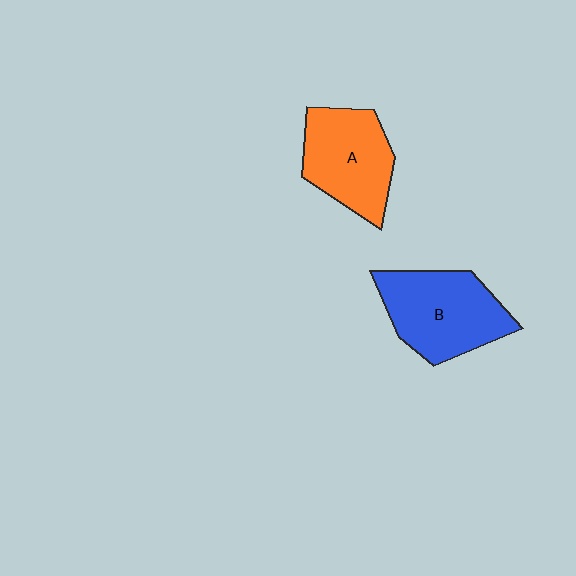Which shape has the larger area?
Shape B (blue).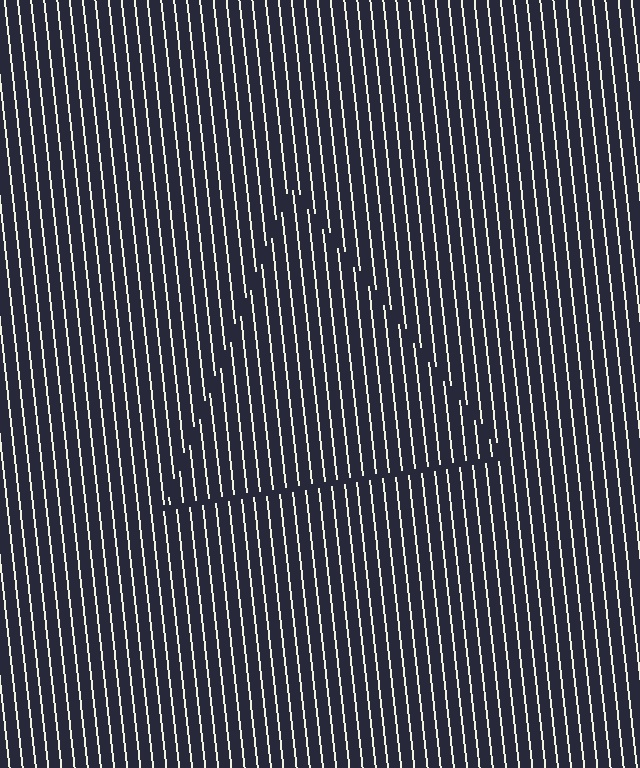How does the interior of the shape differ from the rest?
The interior of the shape contains the same grating, shifted by half a period — the contour is defined by the phase discontinuity where line-ends from the inner and outer gratings abut.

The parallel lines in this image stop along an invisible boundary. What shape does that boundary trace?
An illusory triangle. The interior of the shape contains the same grating, shifted by half a period — the contour is defined by the phase discontinuity where line-ends from the inner and outer gratings abut.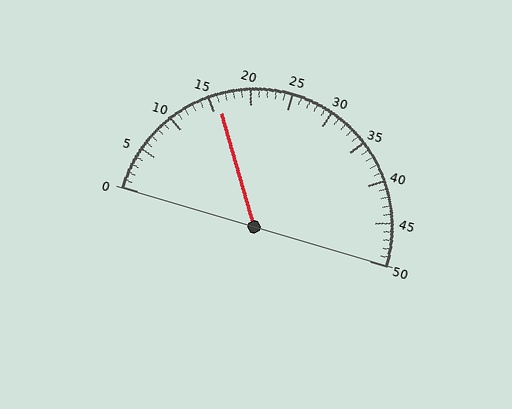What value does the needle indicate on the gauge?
The needle indicates approximately 16.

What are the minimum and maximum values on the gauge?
The gauge ranges from 0 to 50.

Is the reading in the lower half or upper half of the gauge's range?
The reading is in the lower half of the range (0 to 50).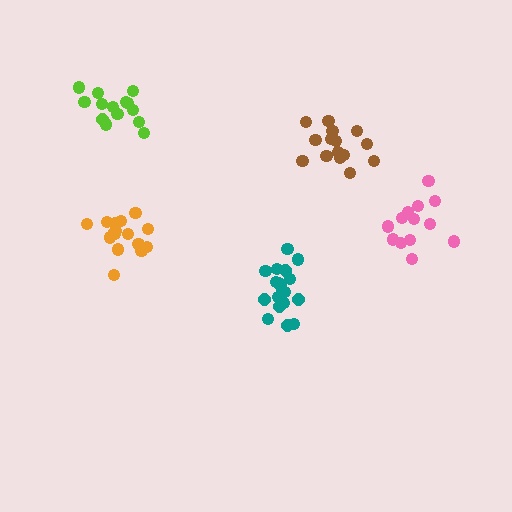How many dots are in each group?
Group 1: 16 dots, Group 2: 15 dots, Group 3: 18 dots, Group 4: 13 dots, Group 5: 14 dots (76 total).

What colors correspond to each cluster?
The clusters are colored: orange, brown, teal, pink, lime.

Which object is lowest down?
The teal cluster is bottommost.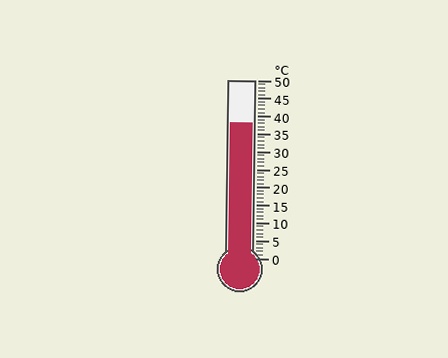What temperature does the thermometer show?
The thermometer shows approximately 38°C.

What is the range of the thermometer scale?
The thermometer scale ranges from 0°C to 50°C.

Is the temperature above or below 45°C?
The temperature is below 45°C.